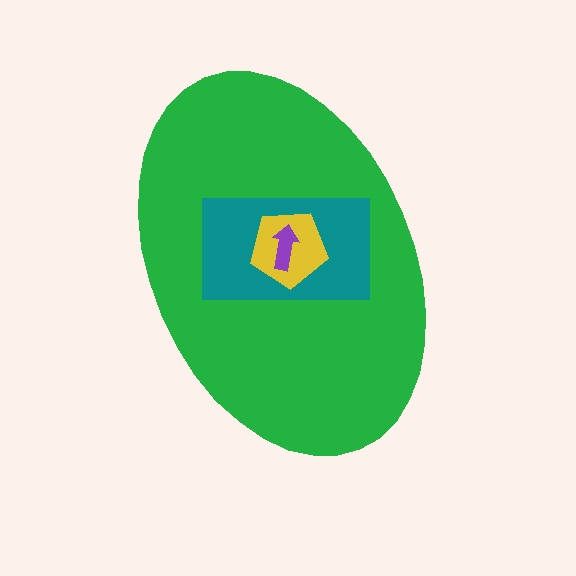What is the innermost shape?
The purple arrow.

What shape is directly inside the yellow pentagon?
The purple arrow.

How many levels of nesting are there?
4.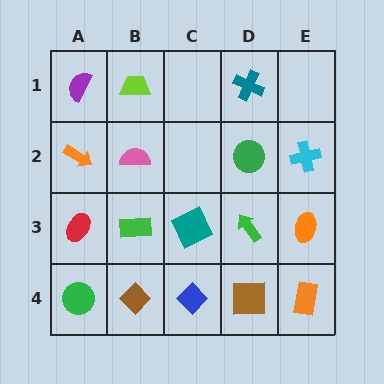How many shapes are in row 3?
5 shapes.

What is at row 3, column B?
A green rectangle.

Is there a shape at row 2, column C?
No, that cell is empty.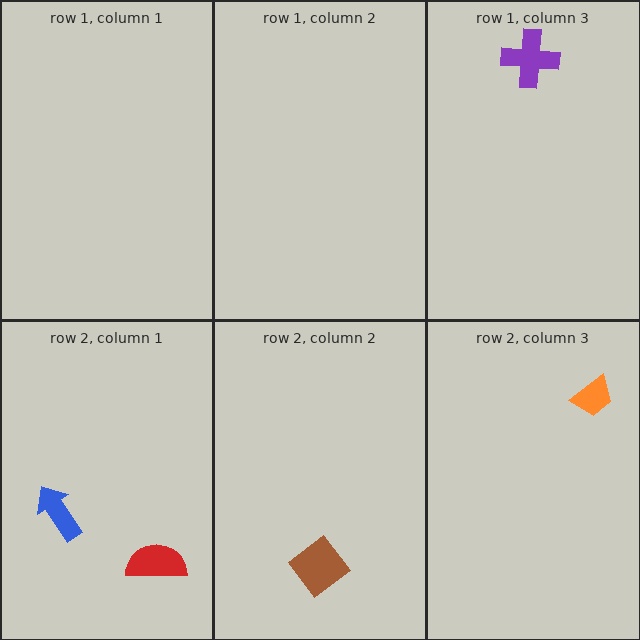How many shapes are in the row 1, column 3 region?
1.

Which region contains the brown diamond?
The row 2, column 2 region.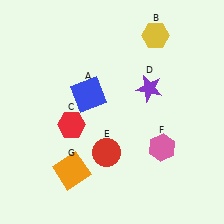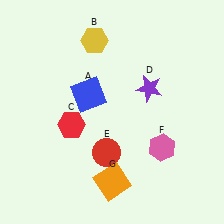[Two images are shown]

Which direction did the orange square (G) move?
The orange square (G) moved right.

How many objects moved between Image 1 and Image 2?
2 objects moved between the two images.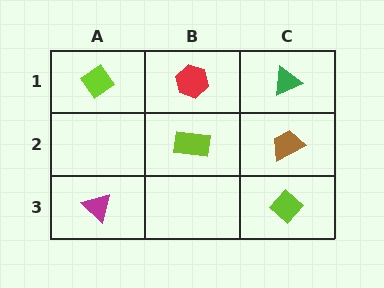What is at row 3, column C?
A lime diamond.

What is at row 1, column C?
A green triangle.